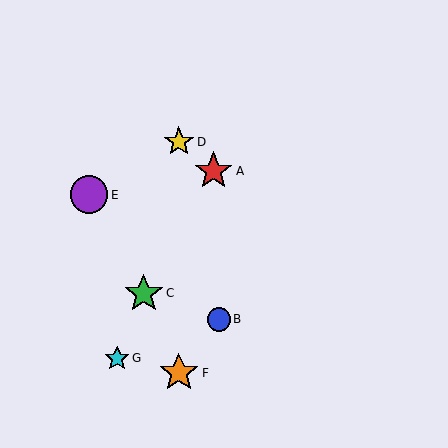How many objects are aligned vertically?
2 objects (D, F) are aligned vertically.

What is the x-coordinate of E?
Object E is at x≈89.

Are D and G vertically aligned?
No, D is at x≈179 and G is at x≈117.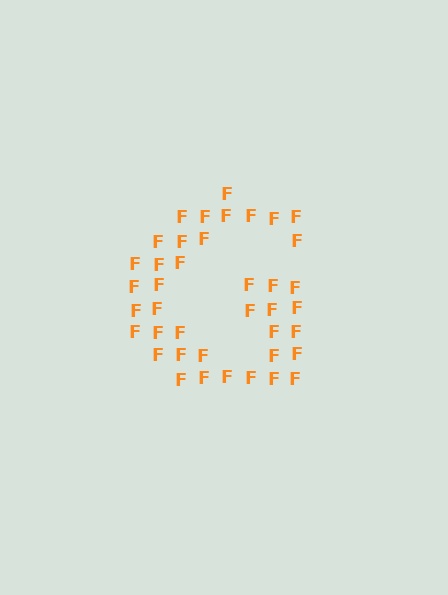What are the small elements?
The small elements are letter F's.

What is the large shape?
The large shape is the letter G.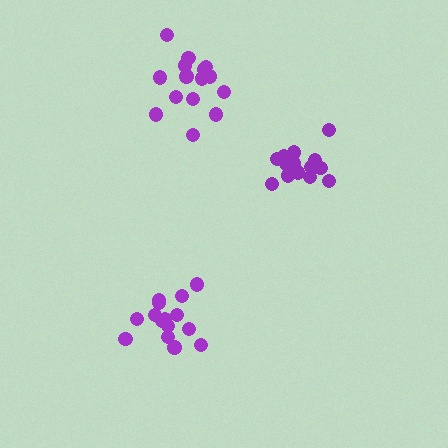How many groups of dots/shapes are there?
There are 3 groups.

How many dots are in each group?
Group 1: 15 dots, Group 2: 17 dots, Group 3: 15 dots (47 total).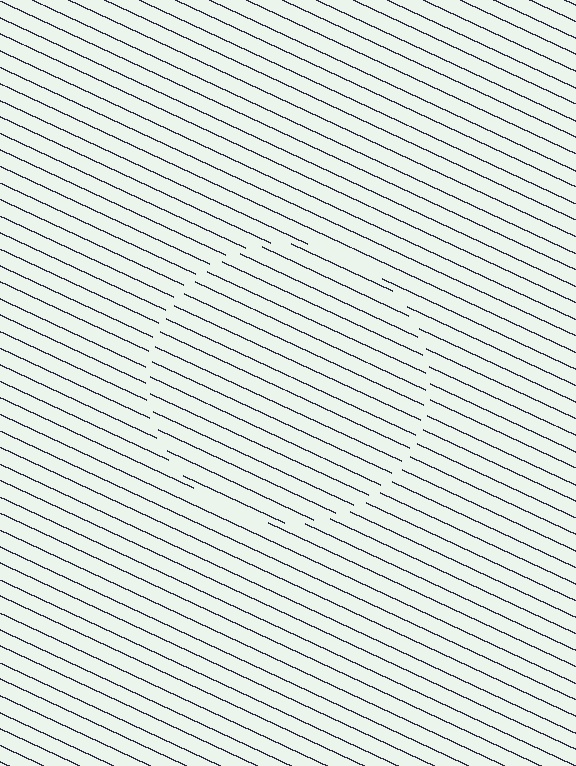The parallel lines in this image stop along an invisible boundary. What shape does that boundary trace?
An illusory circle. The interior of the shape contains the same grating, shifted by half a period — the contour is defined by the phase discontinuity where line-ends from the inner and outer gratings abut.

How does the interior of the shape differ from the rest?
The interior of the shape contains the same grating, shifted by half a period — the contour is defined by the phase discontinuity where line-ends from the inner and outer gratings abut.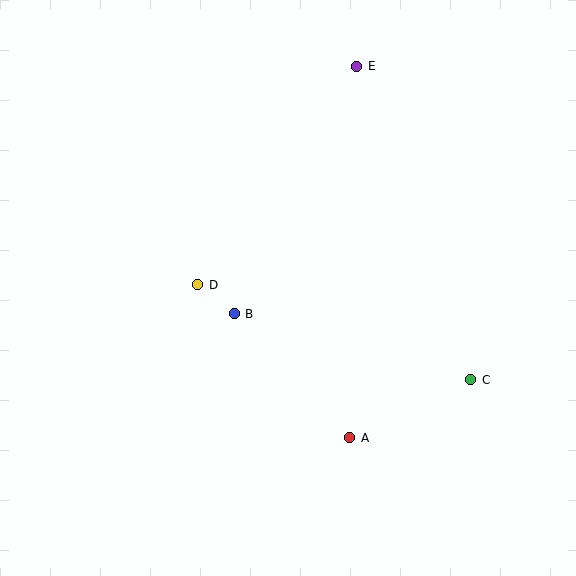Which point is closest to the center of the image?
Point B at (234, 314) is closest to the center.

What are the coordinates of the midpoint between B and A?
The midpoint between B and A is at (292, 376).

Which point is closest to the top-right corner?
Point E is closest to the top-right corner.